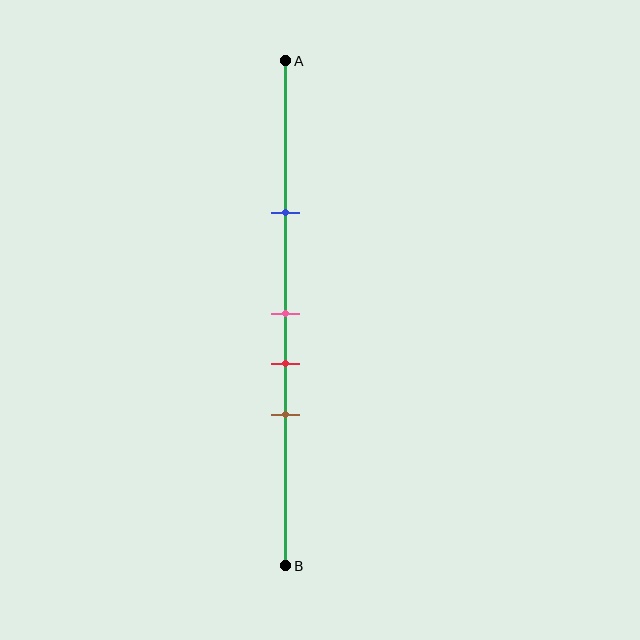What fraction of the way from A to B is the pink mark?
The pink mark is approximately 50% (0.5) of the way from A to B.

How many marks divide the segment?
There are 4 marks dividing the segment.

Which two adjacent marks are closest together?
The pink and red marks are the closest adjacent pair.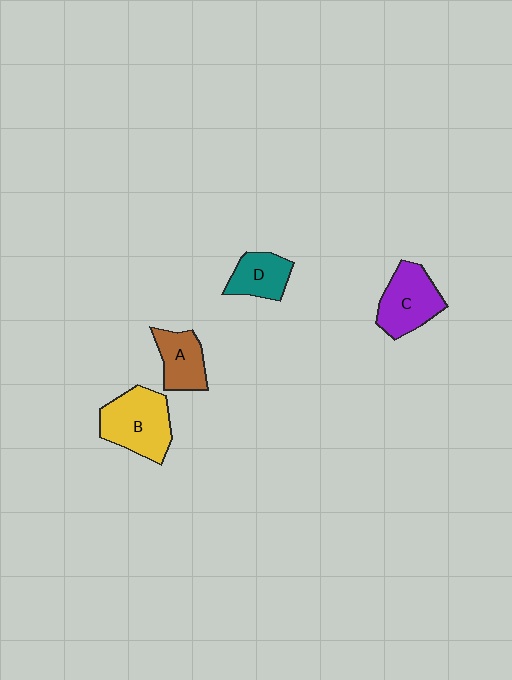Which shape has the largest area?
Shape B (yellow).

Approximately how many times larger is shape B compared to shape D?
Approximately 1.7 times.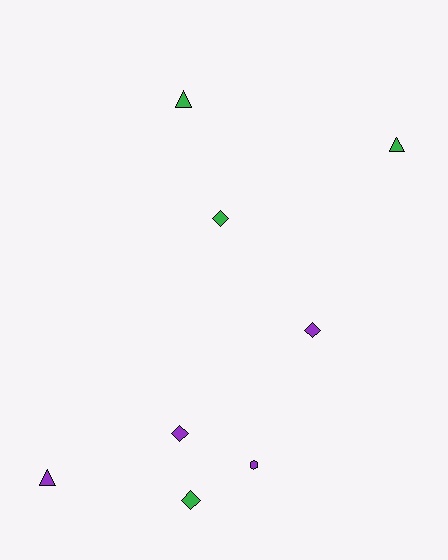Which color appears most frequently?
Purple, with 4 objects.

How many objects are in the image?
There are 8 objects.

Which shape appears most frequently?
Diamond, with 4 objects.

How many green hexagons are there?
There are no green hexagons.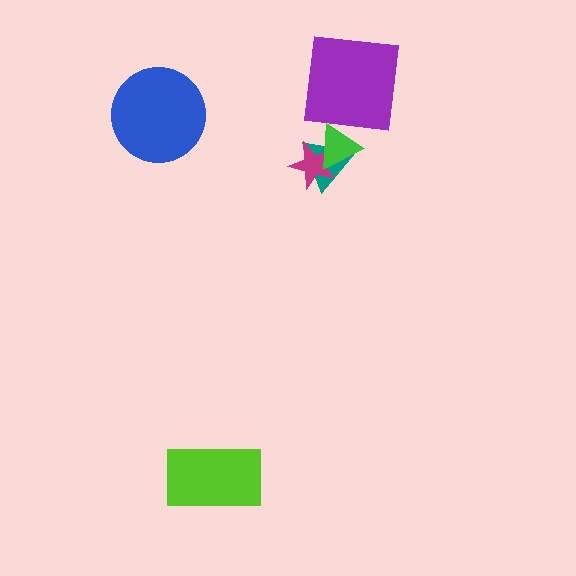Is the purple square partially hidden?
No, no other shape covers it.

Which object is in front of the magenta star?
The green triangle is in front of the magenta star.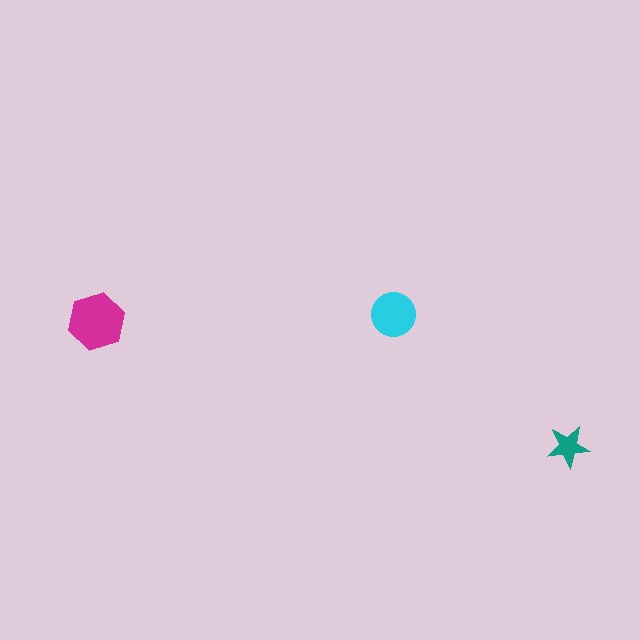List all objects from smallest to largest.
The teal star, the cyan circle, the magenta hexagon.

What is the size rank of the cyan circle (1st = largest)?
2nd.